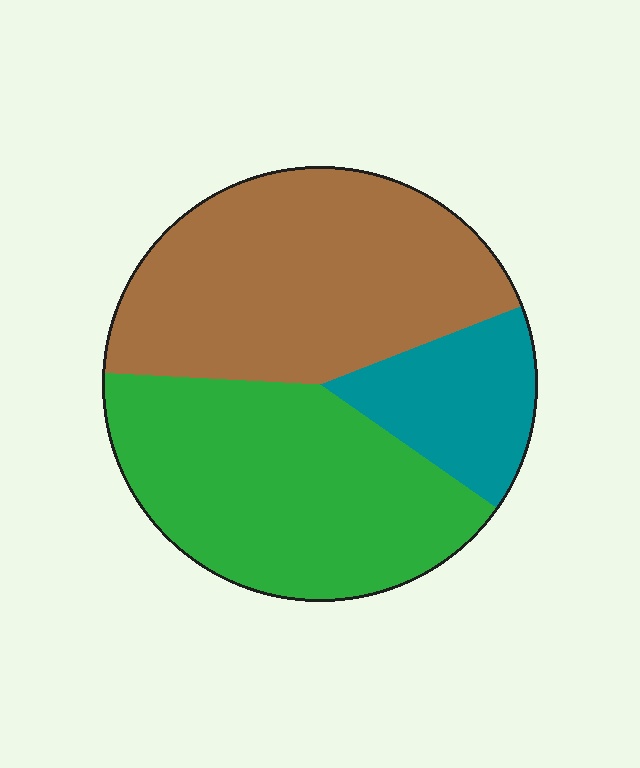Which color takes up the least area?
Teal, at roughly 15%.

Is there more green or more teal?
Green.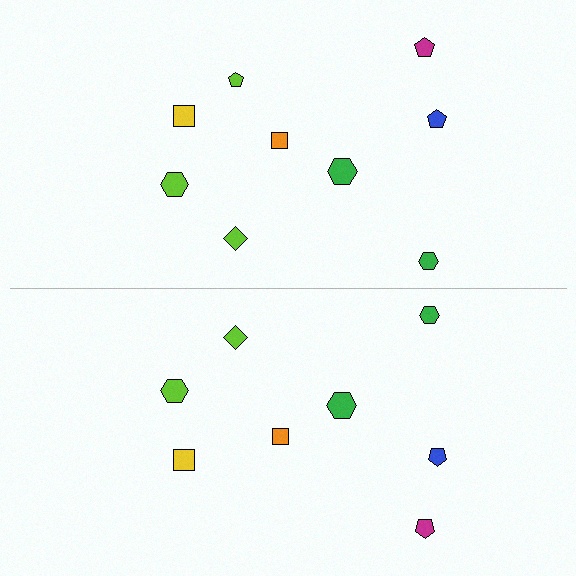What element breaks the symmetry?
A lime pentagon is missing from the bottom side.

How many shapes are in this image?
There are 17 shapes in this image.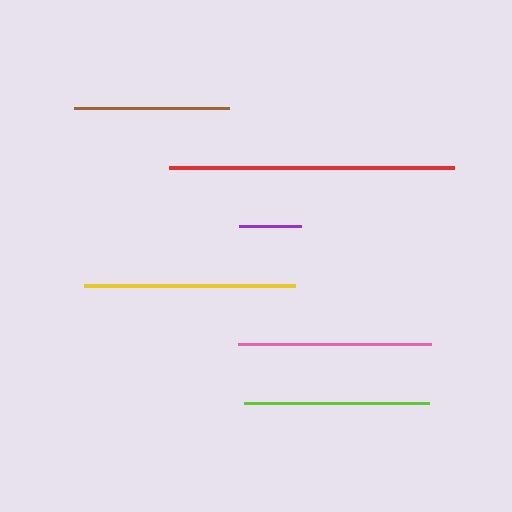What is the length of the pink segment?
The pink segment is approximately 193 pixels long.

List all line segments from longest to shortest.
From longest to shortest: red, yellow, pink, lime, brown, purple.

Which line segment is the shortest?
The purple line is the shortest at approximately 62 pixels.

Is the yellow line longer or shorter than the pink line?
The yellow line is longer than the pink line.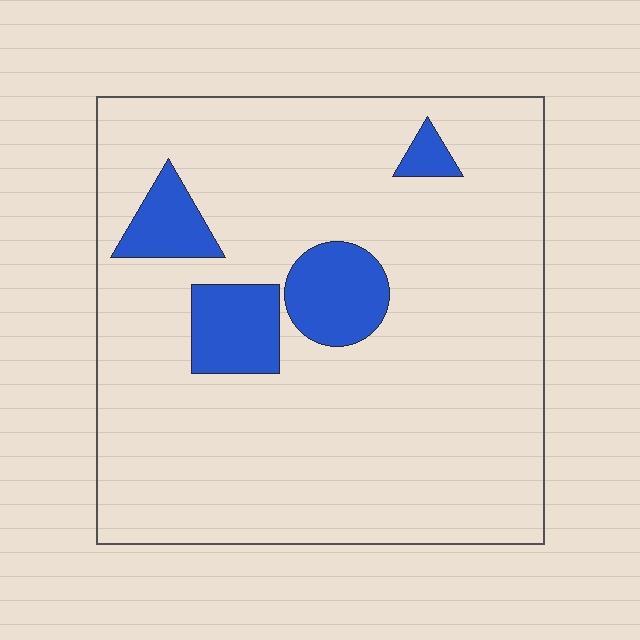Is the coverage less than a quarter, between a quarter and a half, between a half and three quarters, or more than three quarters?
Less than a quarter.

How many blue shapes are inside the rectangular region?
4.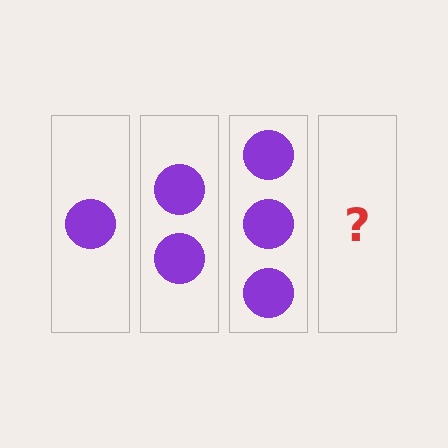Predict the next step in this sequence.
The next step is 4 circles.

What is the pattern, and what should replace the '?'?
The pattern is that each step adds one more circle. The '?' should be 4 circles.